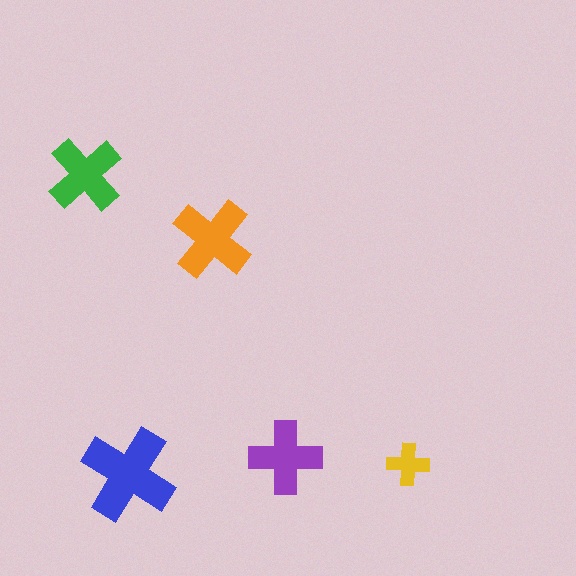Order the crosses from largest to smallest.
the blue one, the orange one, the green one, the purple one, the yellow one.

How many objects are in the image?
There are 5 objects in the image.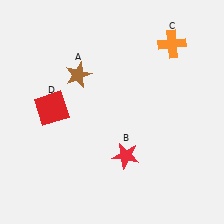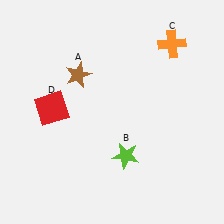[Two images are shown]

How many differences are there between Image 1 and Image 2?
There is 1 difference between the two images.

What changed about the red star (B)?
In Image 1, B is red. In Image 2, it changed to lime.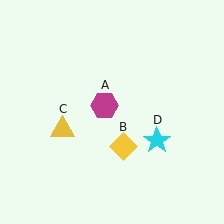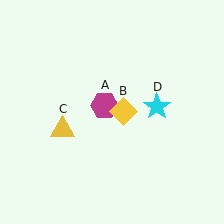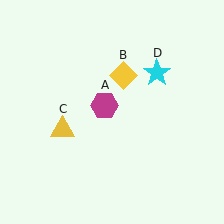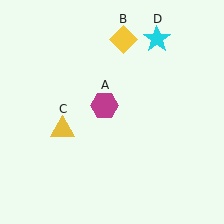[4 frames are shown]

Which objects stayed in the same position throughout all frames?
Magenta hexagon (object A) and yellow triangle (object C) remained stationary.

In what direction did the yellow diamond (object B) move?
The yellow diamond (object B) moved up.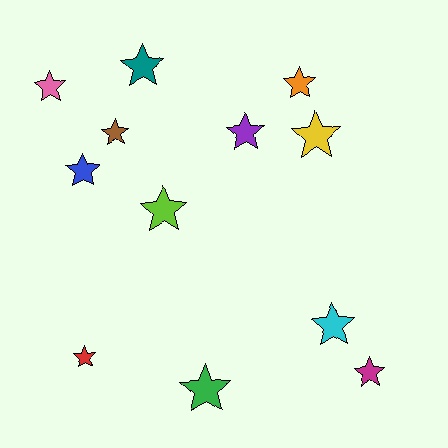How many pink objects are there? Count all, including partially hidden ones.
There is 1 pink object.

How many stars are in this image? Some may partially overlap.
There are 12 stars.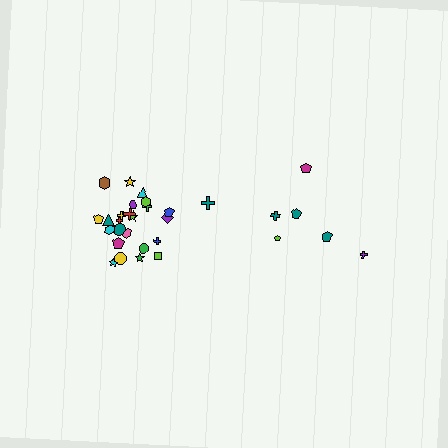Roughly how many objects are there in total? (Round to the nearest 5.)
Roughly 30 objects in total.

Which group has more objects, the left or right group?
The left group.